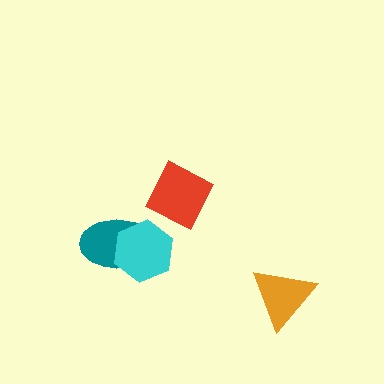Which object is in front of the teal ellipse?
The cyan hexagon is in front of the teal ellipse.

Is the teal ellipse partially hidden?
Yes, it is partially covered by another shape.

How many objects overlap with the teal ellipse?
1 object overlaps with the teal ellipse.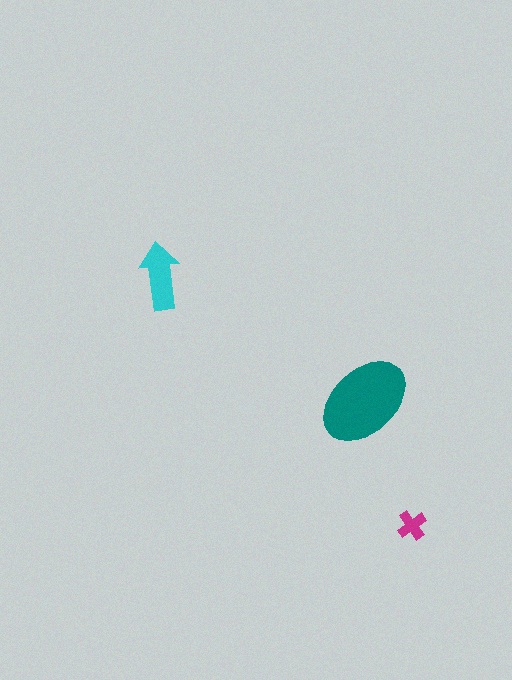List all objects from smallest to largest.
The magenta cross, the cyan arrow, the teal ellipse.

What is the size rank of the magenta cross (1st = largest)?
3rd.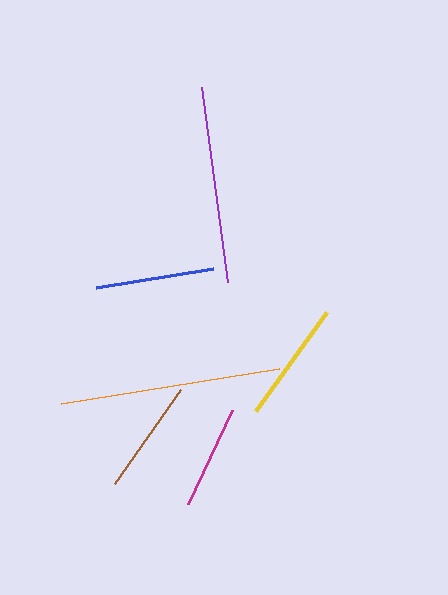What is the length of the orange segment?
The orange segment is approximately 222 pixels long.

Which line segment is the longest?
The orange line is the longest at approximately 222 pixels.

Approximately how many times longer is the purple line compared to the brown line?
The purple line is approximately 1.7 times the length of the brown line.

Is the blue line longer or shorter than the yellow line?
The yellow line is longer than the blue line.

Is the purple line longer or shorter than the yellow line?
The purple line is longer than the yellow line.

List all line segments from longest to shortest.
From longest to shortest: orange, purple, yellow, blue, brown, magenta.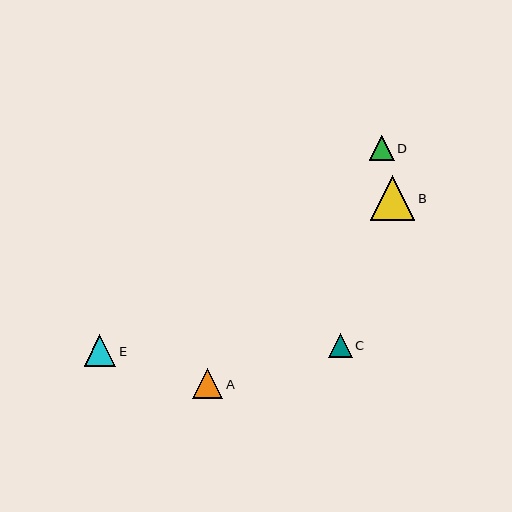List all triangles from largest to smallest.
From largest to smallest: B, E, A, D, C.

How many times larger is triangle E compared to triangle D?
Triangle E is approximately 1.3 times the size of triangle D.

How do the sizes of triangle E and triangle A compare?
Triangle E and triangle A are approximately the same size.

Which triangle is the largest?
Triangle B is the largest with a size of approximately 45 pixels.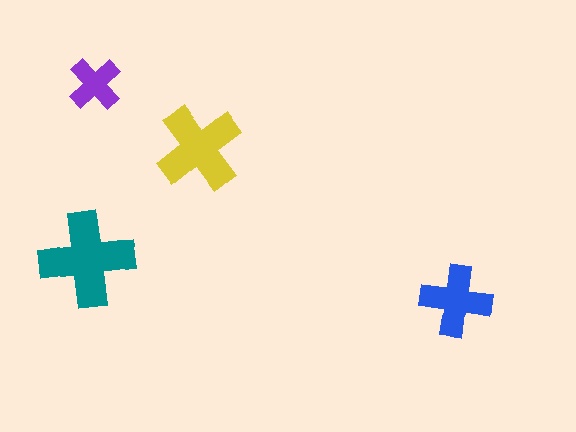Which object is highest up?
The purple cross is topmost.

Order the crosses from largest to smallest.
the teal one, the yellow one, the blue one, the purple one.